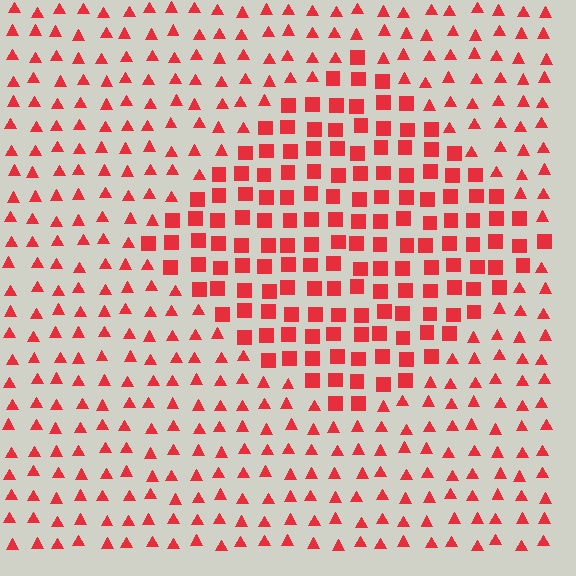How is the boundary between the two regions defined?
The boundary is defined by a change in element shape: squares inside vs. triangles outside. All elements share the same color and spacing.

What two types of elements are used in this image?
The image uses squares inside the diamond region and triangles outside it.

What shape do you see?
I see a diamond.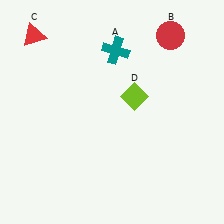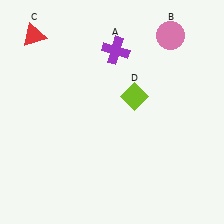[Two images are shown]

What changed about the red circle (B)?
In Image 1, B is red. In Image 2, it changed to pink.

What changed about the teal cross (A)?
In Image 1, A is teal. In Image 2, it changed to purple.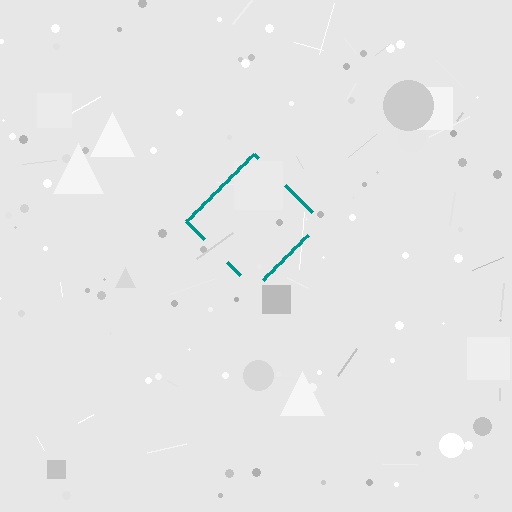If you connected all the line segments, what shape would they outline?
They would outline a diamond.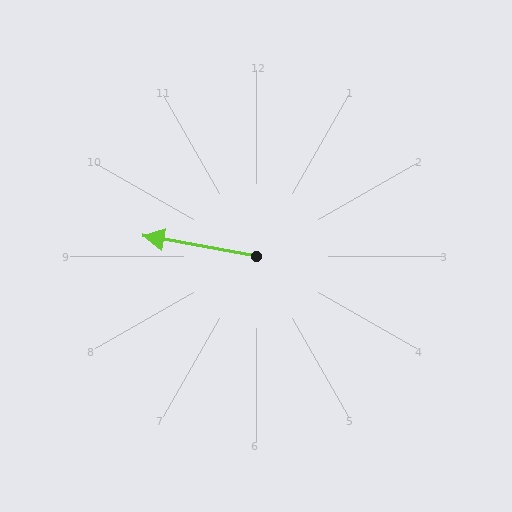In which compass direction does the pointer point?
West.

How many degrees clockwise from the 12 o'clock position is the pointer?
Approximately 280 degrees.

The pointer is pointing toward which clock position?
Roughly 9 o'clock.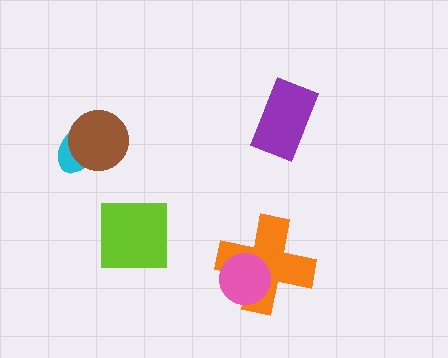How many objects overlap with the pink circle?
1 object overlaps with the pink circle.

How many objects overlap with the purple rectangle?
0 objects overlap with the purple rectangle.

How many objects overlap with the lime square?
0 objects overlap with the lime square.